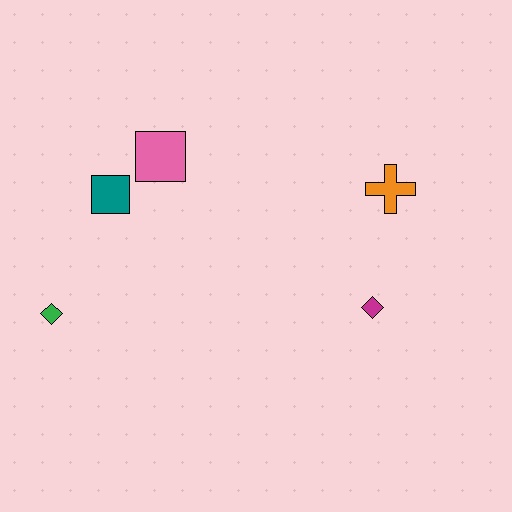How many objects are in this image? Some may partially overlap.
There are 5 objects.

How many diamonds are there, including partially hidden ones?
There are 2 diamonds.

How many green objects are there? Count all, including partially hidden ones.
There is 1 green object.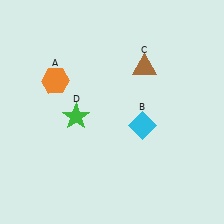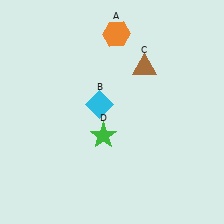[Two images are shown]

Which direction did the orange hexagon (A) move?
The orange hexagon (A) moved right.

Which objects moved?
The objects that moved are: the orange hexagon (A), the cyan diamond (B), the green star (D).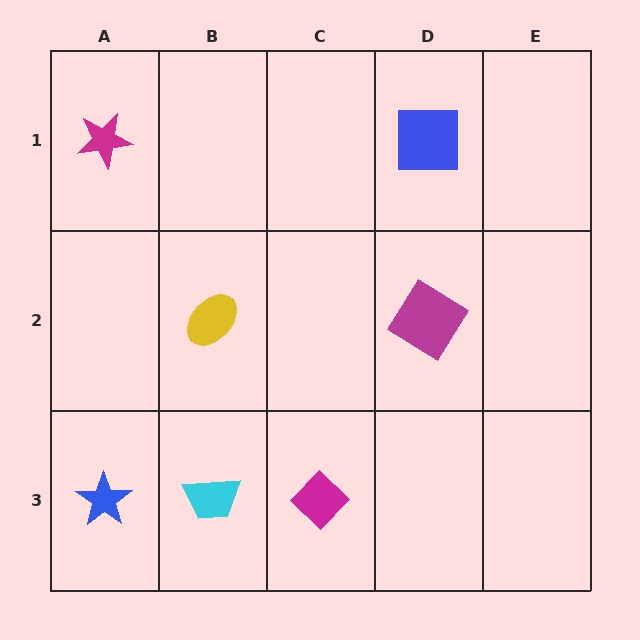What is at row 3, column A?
A blue star.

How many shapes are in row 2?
2 shapes.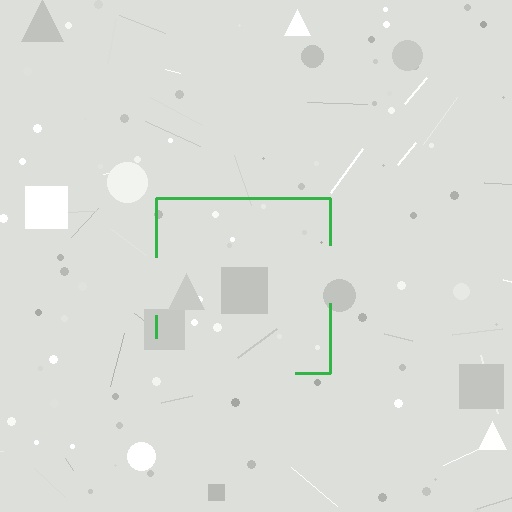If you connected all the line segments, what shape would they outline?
They would outline a square.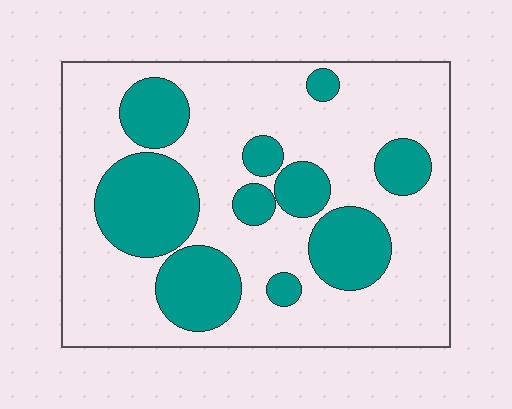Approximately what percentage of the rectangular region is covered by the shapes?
Approximately 30%.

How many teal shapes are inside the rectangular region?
10.